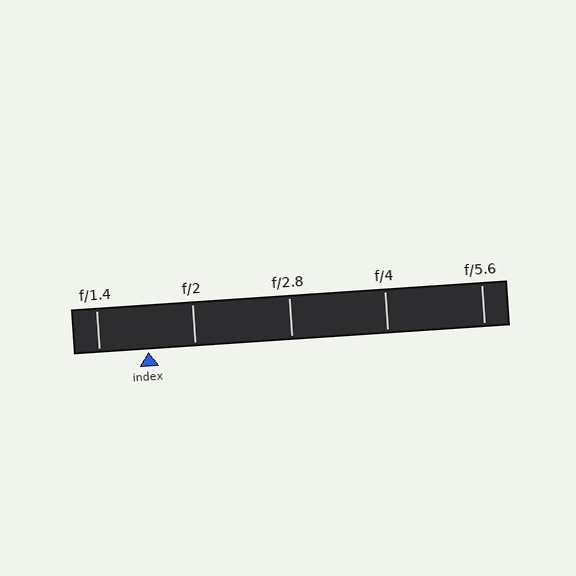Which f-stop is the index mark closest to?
The index mark is closest to f/2.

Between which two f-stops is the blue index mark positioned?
The index mark is between f/1.4 and f/2.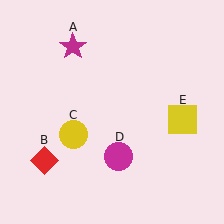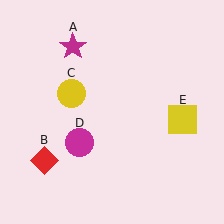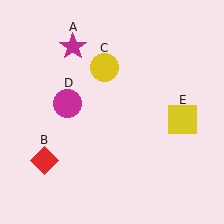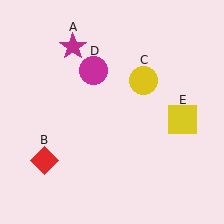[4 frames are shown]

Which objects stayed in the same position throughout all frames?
Magenta star (object A) and red diamond (object B) and yellow square (object E) remained stationary.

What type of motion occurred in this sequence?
The yellow circle (object C), magenta circle (object D) rotated clockwise around the center of the scene.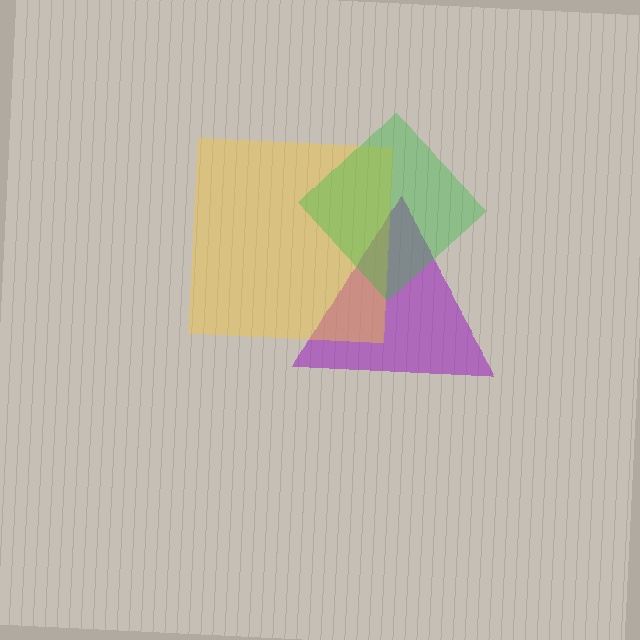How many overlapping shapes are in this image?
There are 3 overlapping shapes in the image.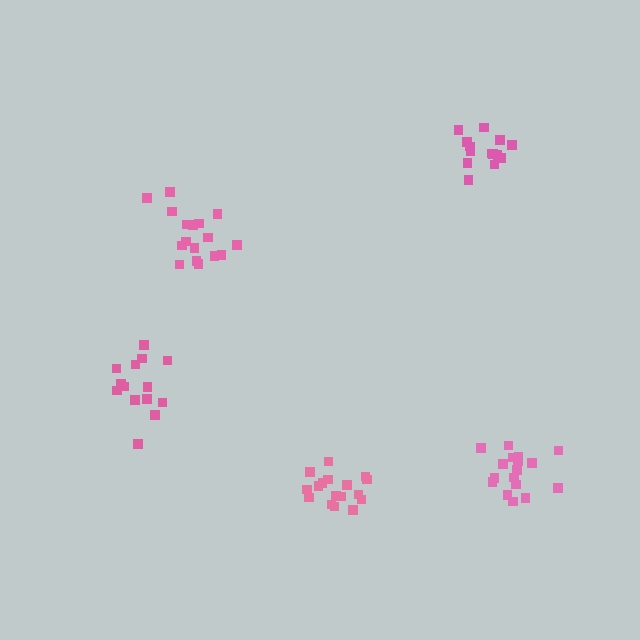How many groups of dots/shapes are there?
There are 5 groups.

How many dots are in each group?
Group 1: 14 dots, Group 2: 14 dots, Group 3: 18 dots, Group 4: 17 dots, Group 5: 17 dots (80 total).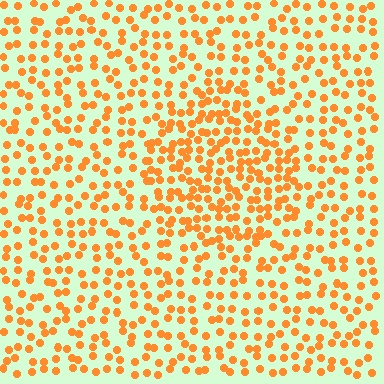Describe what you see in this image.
The image contains small orange elements arranged at two different densities. A circle-shaped region is visible where the elements are more densely packed than the surrounding area.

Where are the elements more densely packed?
The elements are more densely packed inside the circle boundary.